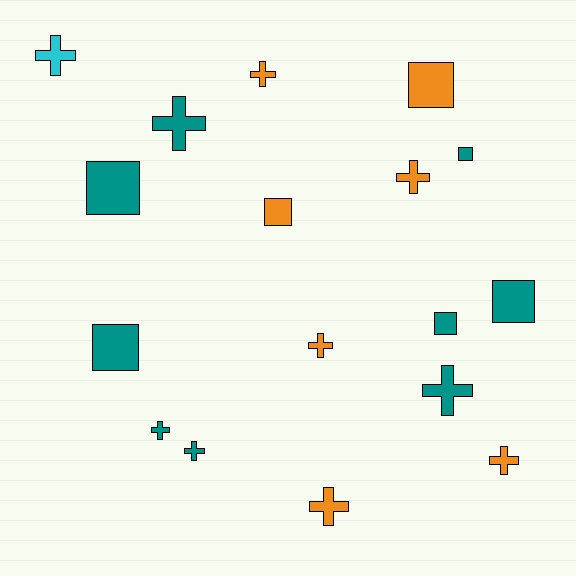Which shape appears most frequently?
Cross, with 10 objects.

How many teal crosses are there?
There are 4 teal crosses.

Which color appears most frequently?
Teal, with 9 objects.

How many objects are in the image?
There are 17 objects.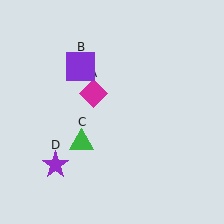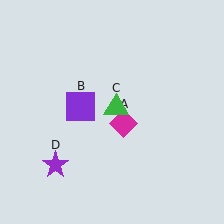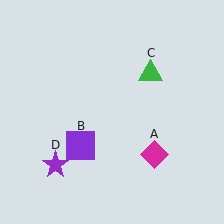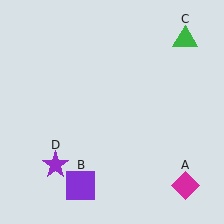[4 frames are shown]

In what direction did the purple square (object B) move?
The purple square (object B) moved down.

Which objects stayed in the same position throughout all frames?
Purple star (object D) remained stationary.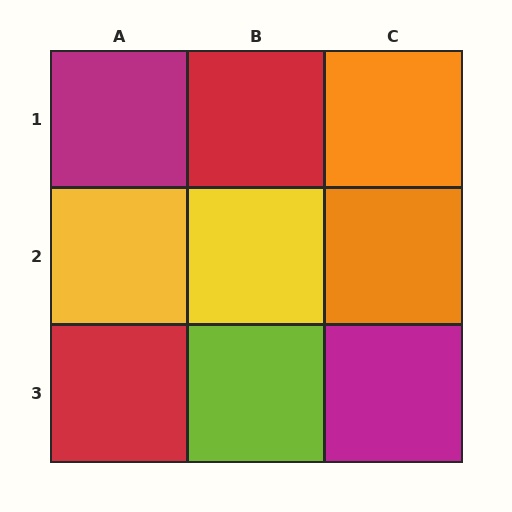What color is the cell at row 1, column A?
Magenta.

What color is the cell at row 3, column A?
Red.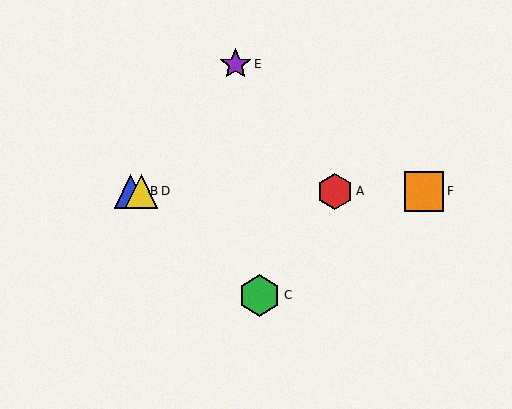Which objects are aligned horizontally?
Objects A, B, D, F are aligned horizontally.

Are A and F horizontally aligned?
Yes, both are at y≈191.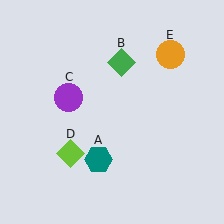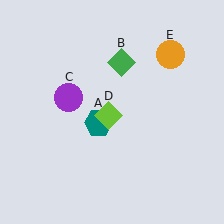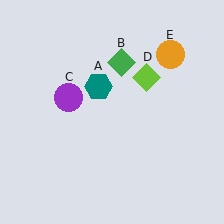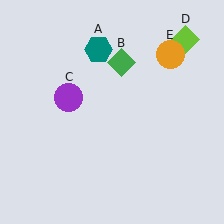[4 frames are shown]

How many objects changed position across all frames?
2 objects changed position: teal hexagon (object A), lime diamond (object D).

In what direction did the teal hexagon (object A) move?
The teal hexagon (object A) moved up.